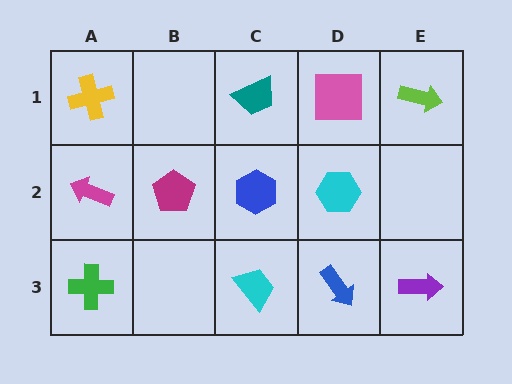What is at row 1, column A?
A yellow cross.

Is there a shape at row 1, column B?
No, that cell is empty.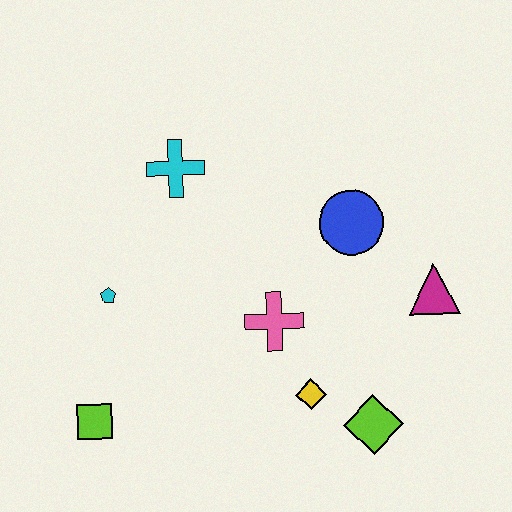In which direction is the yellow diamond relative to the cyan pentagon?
The yellow diamond is to the right of the cyan pentagon.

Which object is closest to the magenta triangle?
The blue circle is closest to the magenta triangle.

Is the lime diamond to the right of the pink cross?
Yes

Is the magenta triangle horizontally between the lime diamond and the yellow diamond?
No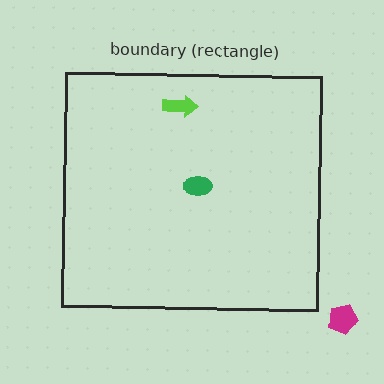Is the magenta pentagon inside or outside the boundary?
Outside.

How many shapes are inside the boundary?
2 inside, 1 outside.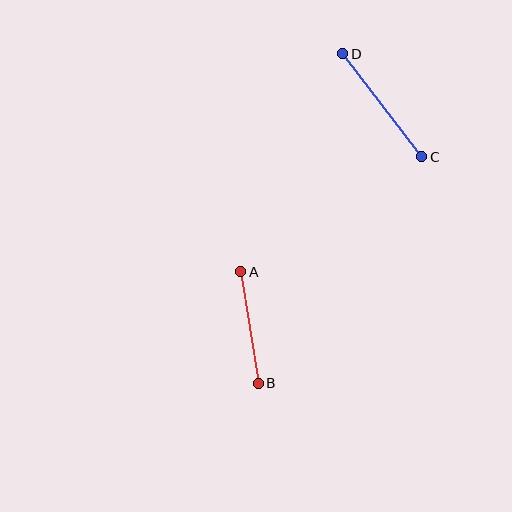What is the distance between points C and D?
The distance is approximately 130 pixels.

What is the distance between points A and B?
The distance is approximately 113 pixels.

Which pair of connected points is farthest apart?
Points C and D are farthest apart.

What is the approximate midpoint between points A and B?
The midpoint is at approximately (250, 328) pixels.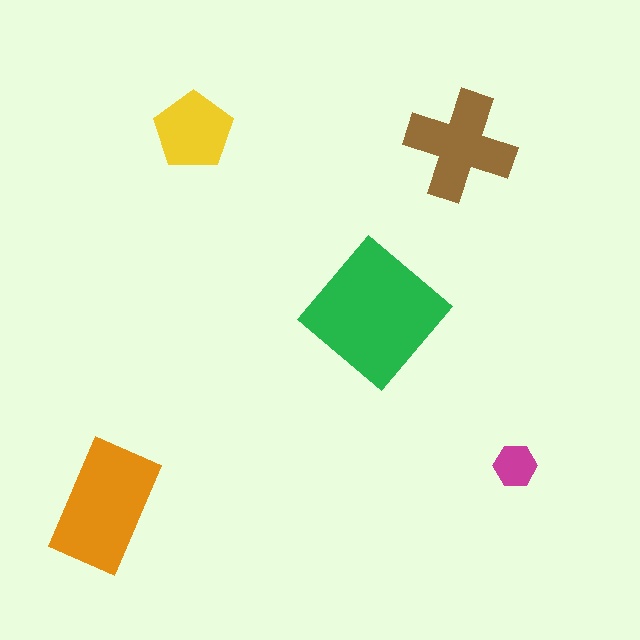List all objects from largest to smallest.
The green diamond, the orange rectangle, the brown cross, the yellow pentagon, the magenta hexagon.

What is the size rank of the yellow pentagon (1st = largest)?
4th.